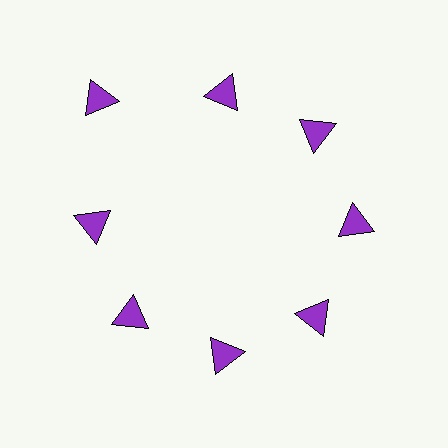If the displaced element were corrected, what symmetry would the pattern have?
It would have 8-fold rotational symmetry — the pattern would map onto itself every 45 degrees.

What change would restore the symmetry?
The symmetry would be restored by moving it inward, back onto the ring so that all 8 triangles sit at equal angles and equal distance from the center.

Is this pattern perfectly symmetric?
No. The 8 purple triangles are arranged in a ring, but one element near the 10 o'clock position is pushed outward from the center, breaking the 8-fold rotational symmetry.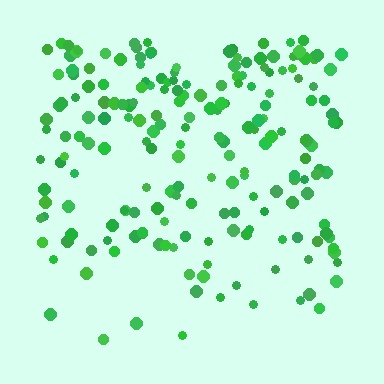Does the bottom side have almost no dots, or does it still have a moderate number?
Still a moderate number, just noticeably fewer than the top.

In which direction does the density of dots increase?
From bottom to top, with the top side densest.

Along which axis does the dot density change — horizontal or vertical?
Vertical.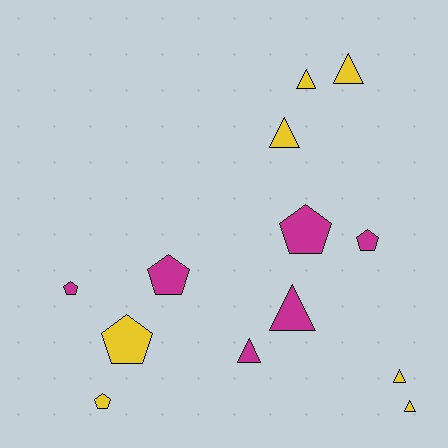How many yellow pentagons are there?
There are 2 yellow pentagons.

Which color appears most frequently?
Yellow, with 7 objects.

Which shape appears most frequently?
Triangle, with 7 objects.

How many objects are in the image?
There are 13 objects.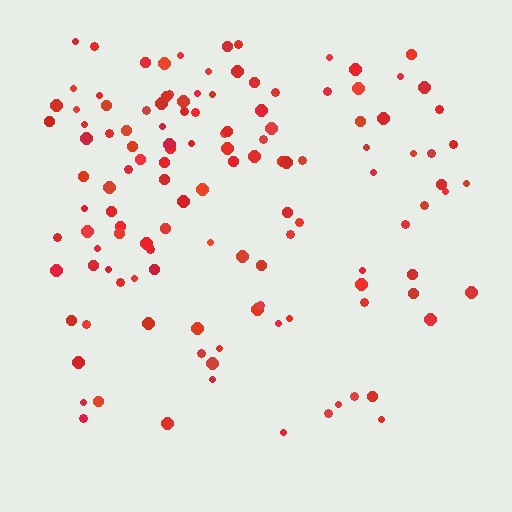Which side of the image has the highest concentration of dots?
The top.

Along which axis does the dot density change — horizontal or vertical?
Vertical.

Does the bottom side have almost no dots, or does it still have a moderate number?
Still a moderate number, just noticeably fewer than the top.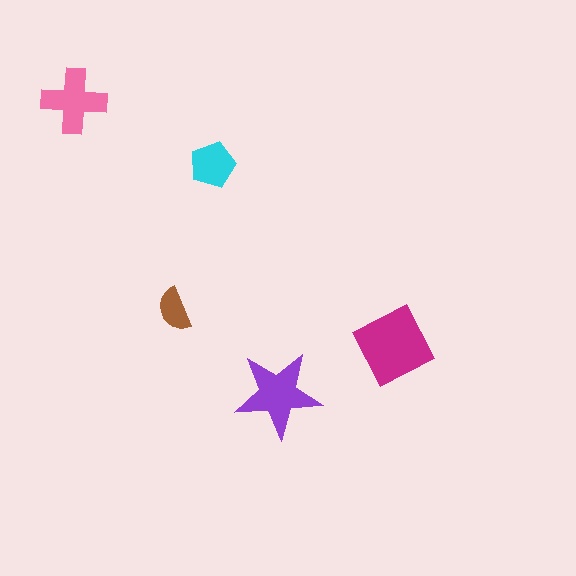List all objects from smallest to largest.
The brown semicircle, the cyan pentagon, the pink cross, the purple star, the magenta diamond.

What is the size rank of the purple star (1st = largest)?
2nd.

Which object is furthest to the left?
The pink cross is leftmost.